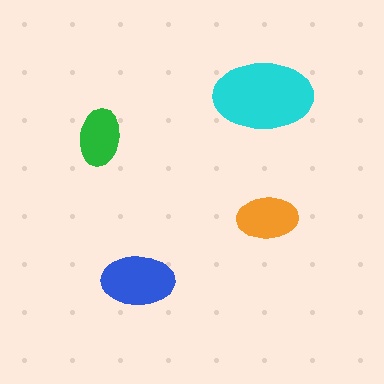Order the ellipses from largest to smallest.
the cyan one, the blue one, the orange one, the green one.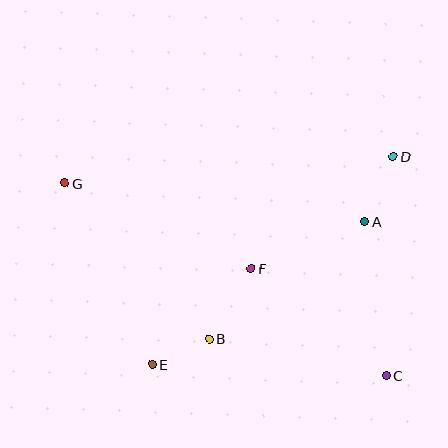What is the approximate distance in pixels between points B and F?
The distance between B and F is approximately 82 pixels.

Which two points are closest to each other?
Points B and E are closest to each other.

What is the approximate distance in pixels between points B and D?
The distance between B and D is approximately 259 pixels.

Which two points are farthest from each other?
Points C and G are farthest from each other.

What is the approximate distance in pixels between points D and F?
The distance between D and F is approximately 181 pixels.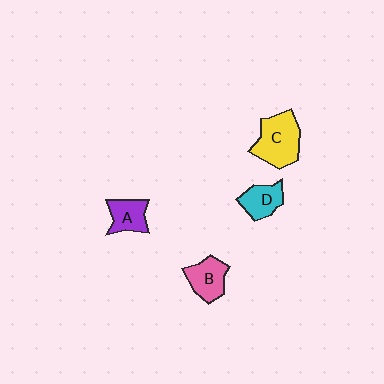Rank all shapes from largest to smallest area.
From largest to smallest: C (yellow), B (pink), D (cyan), A (purple).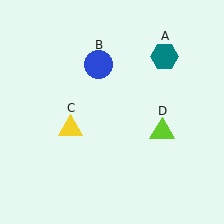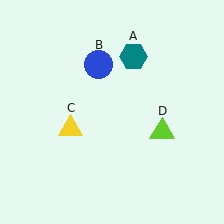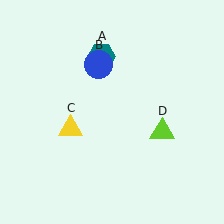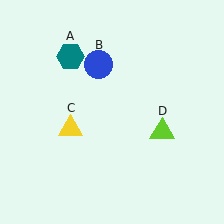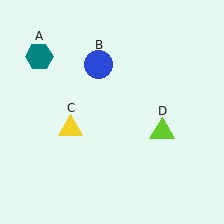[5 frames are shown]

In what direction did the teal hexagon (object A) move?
The teal hexagon (object A) moved left.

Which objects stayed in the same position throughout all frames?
Blue circle (object B) and yellow triangle (object C) and lime triangle (object D) remained stationary.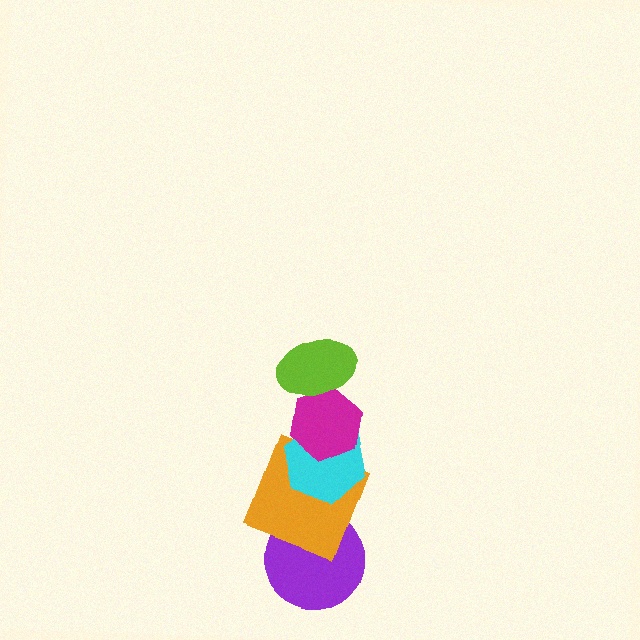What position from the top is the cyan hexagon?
The cyan hexagon is 3rd from the top.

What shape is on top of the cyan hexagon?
The magenta hexagon is on top of the cyan hexagon.